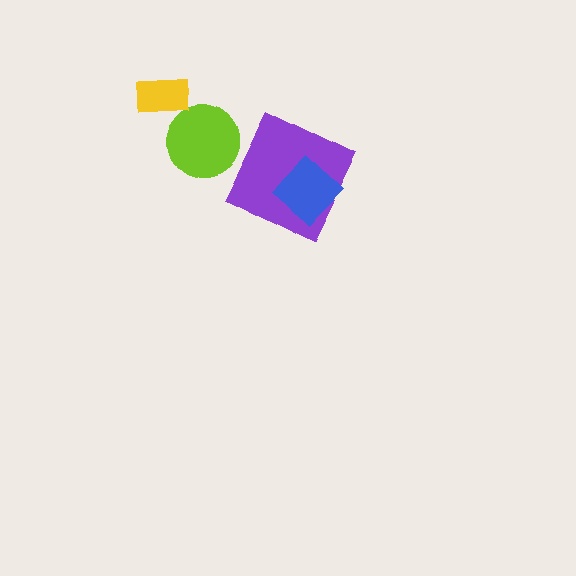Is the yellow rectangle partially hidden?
No, no other shape covers it.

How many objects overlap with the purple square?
1 object overlaps with the purple square.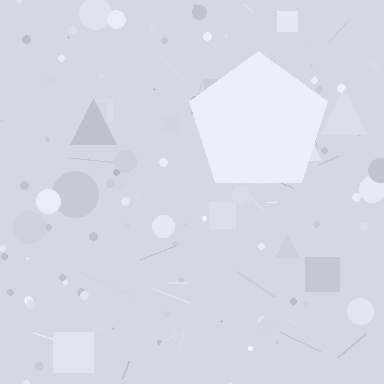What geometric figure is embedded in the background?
A pentagon is embedded in the background.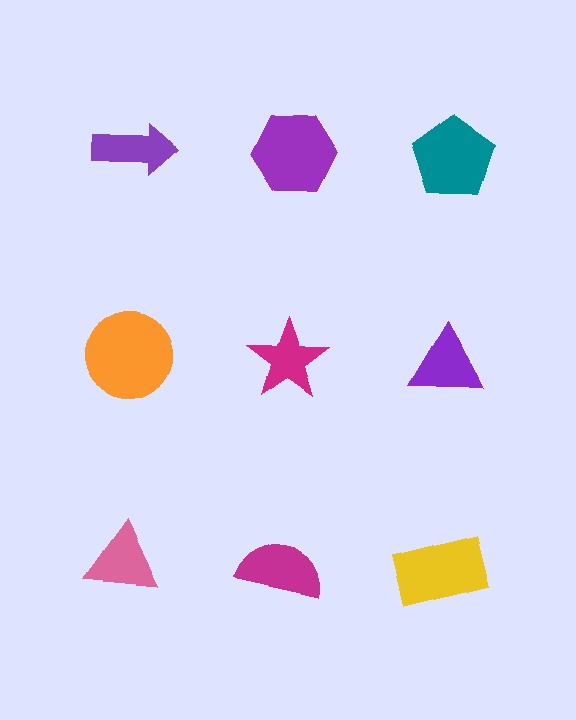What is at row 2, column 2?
A magenta star.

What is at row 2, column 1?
An orange circle.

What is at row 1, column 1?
A purple arrow.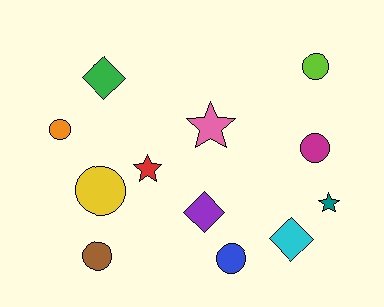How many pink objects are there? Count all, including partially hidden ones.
There is 1 pink object.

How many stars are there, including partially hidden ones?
There are 3 stars.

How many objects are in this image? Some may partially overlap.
There are 12 objects.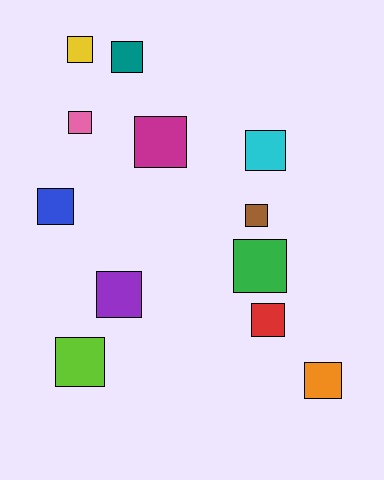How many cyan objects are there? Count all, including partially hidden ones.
There is 1 cyan object.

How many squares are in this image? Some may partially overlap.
There are 12 squares.